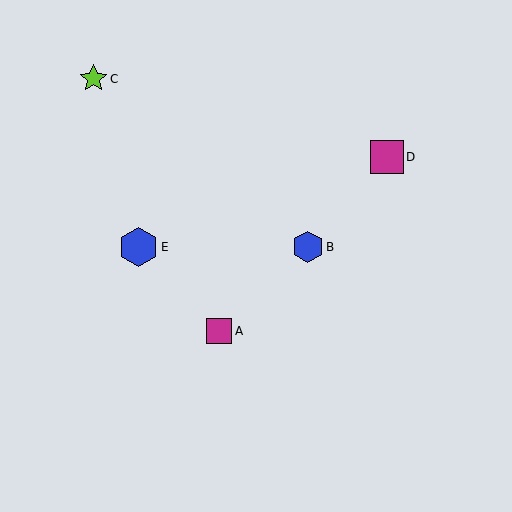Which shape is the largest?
The blue hexagon (labeled E) is the largest.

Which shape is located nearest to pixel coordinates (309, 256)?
The blue hexagon (labeled B) at (308, 247) is nearest to that location.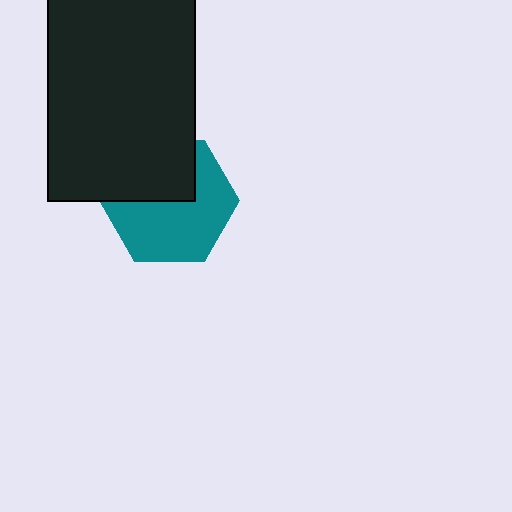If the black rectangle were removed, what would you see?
You would see the complete teal hexagon.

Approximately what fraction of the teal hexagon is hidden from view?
Roughly 38% of the teal hexagon is hidden behind the black rectangle.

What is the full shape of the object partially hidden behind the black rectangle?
The partially hidden object is a teal hexagon.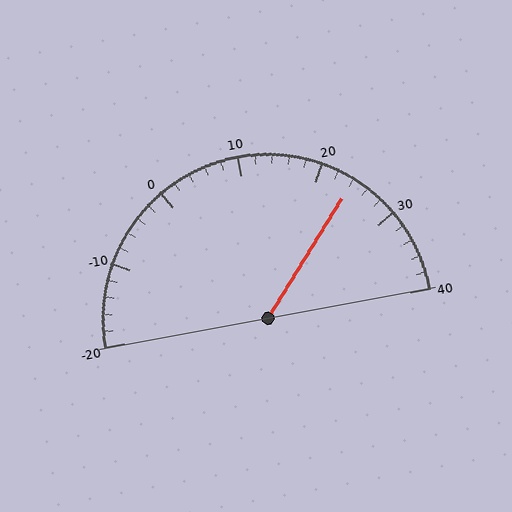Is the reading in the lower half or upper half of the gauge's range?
The reading is in the upper half of the range (-20 to 40).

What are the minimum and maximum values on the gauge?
The gauge ranges from -20 to 40.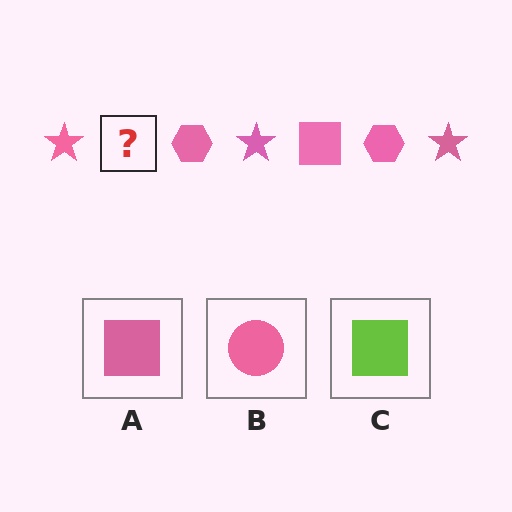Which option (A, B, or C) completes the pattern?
A.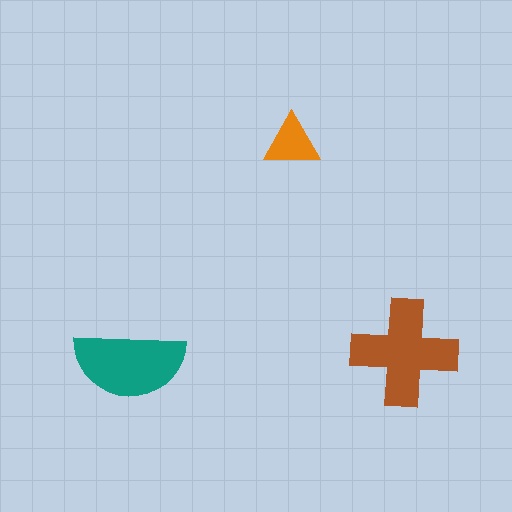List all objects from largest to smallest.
The brown cross, the teal semicircle, the orange triangle.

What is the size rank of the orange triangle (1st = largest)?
3rd.